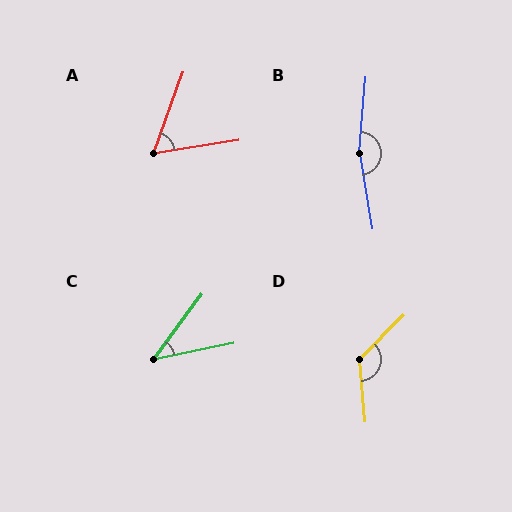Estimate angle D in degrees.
Approximately 130 degrees.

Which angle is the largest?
B, at approximately 166 degrees.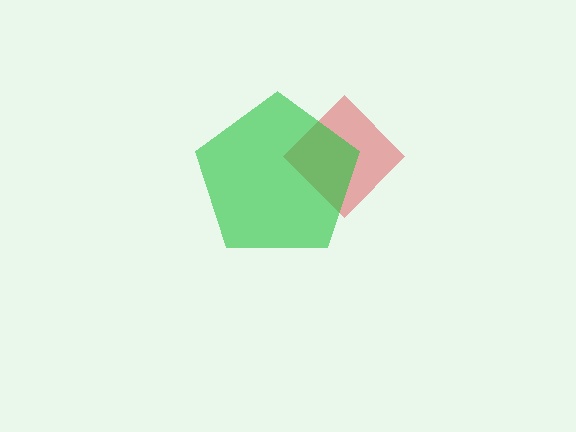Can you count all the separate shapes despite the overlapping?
Yes, there are 2 separate shapes.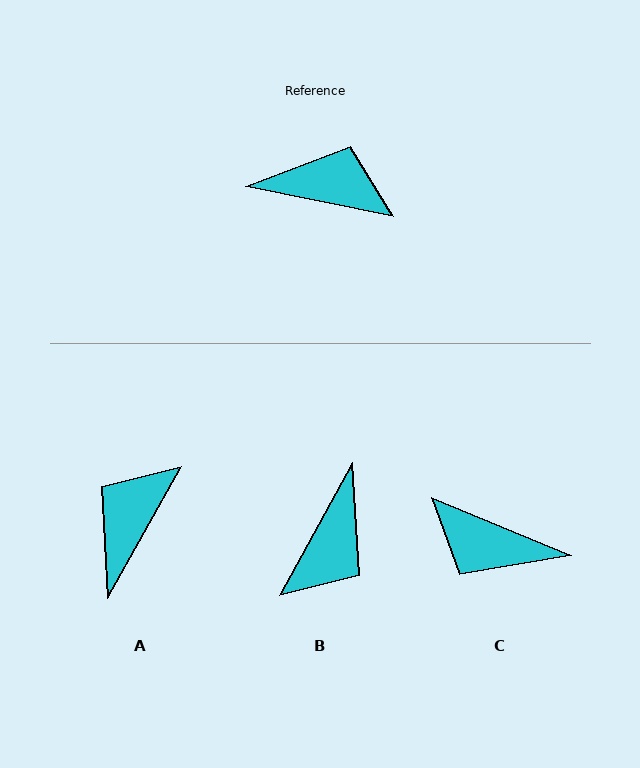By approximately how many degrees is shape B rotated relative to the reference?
Approximately 107 degrees clockwise.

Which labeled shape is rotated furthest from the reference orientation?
C, about 169 degrees away.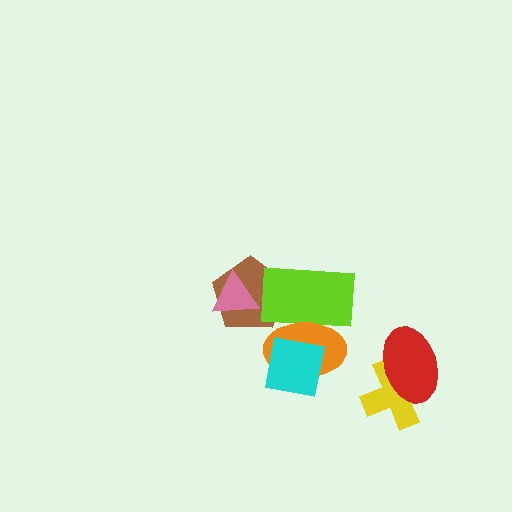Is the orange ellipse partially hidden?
Yes, it is partially covered by another shape.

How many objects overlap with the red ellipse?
1 object overlaps with the red ellipse.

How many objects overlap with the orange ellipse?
2 objects overlap with the orange ellipse.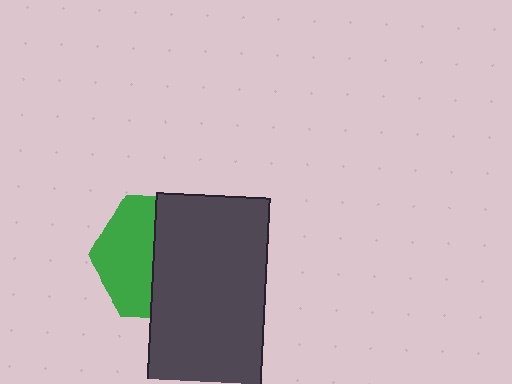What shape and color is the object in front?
The object in front is a dark gray rectangle.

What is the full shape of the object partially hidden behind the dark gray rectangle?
The partially hidden object is a green hexagon.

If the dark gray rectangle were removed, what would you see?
You would see the complete green hexagon.